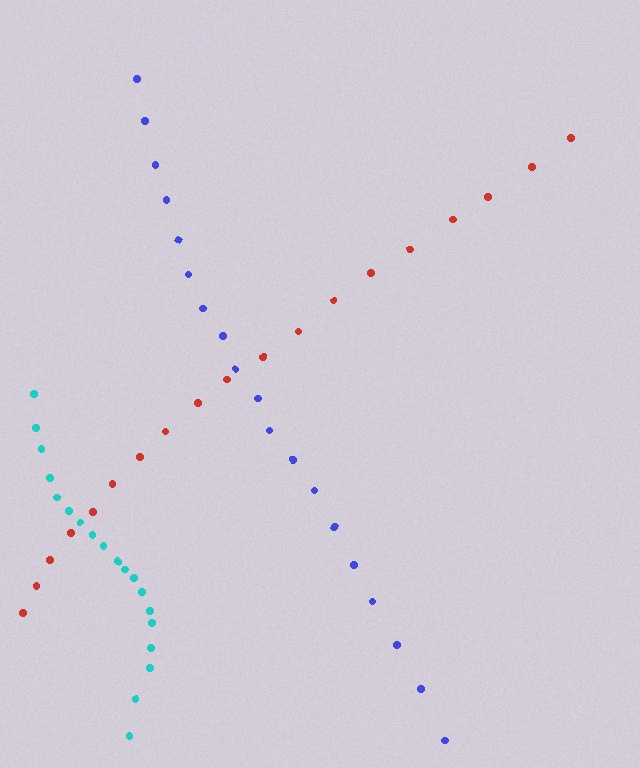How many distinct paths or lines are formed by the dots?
There are 3 distinct paths.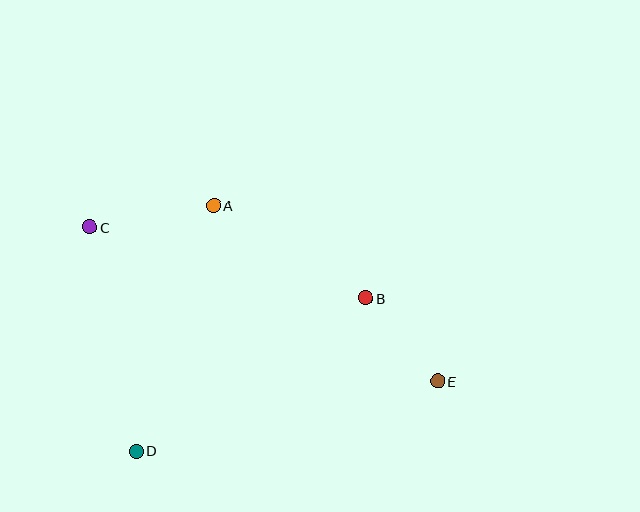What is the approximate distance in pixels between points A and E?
The distance between A and E is approximately 284 pixels.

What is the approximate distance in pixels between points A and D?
The distance between A and D is approximately 257 pixels.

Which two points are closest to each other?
Points B and E are closest to each other.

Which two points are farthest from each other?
Points C and E are farthest from each other.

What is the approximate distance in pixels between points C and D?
The distance between C and D is approximately 229 pixels.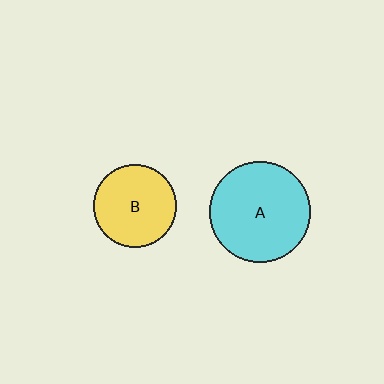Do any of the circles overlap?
No, none of the circles overlap.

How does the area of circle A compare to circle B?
Approximately 1.5 times.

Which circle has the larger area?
Circle A (cyan).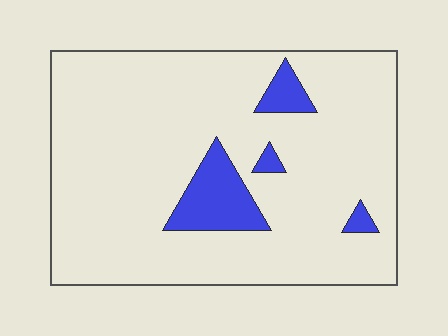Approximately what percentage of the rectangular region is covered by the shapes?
Approximately 10%.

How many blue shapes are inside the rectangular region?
4.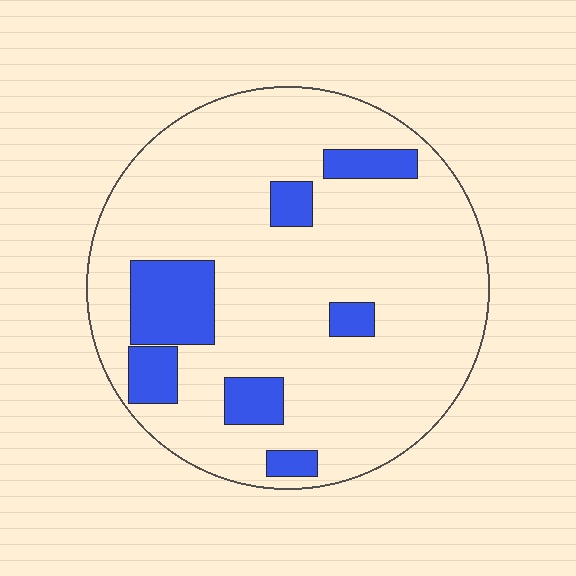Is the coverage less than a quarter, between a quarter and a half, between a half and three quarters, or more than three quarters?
Less than a quarter.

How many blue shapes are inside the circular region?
7.